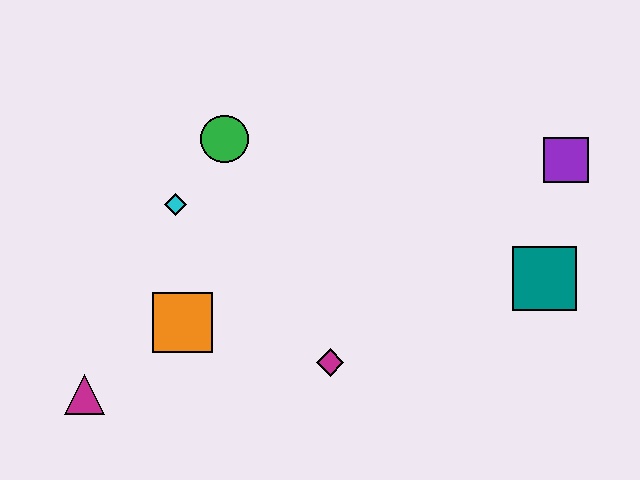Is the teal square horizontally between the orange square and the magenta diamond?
No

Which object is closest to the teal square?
The purple square is closest to the teal square.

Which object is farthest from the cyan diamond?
The purple square is farthest from the cyan diamond.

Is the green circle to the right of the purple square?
No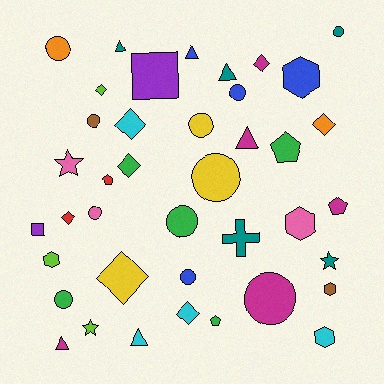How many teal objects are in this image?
There are 5 teal objects.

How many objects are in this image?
There are 40 objects.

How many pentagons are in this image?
There are 4 pentagons.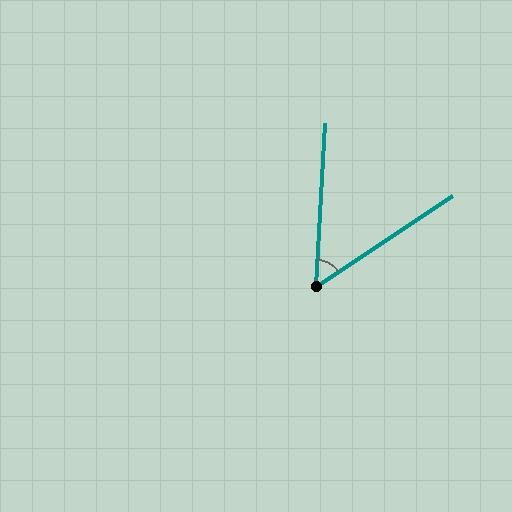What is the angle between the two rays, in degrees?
Approximately 53 degrees.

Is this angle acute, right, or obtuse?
It is acute.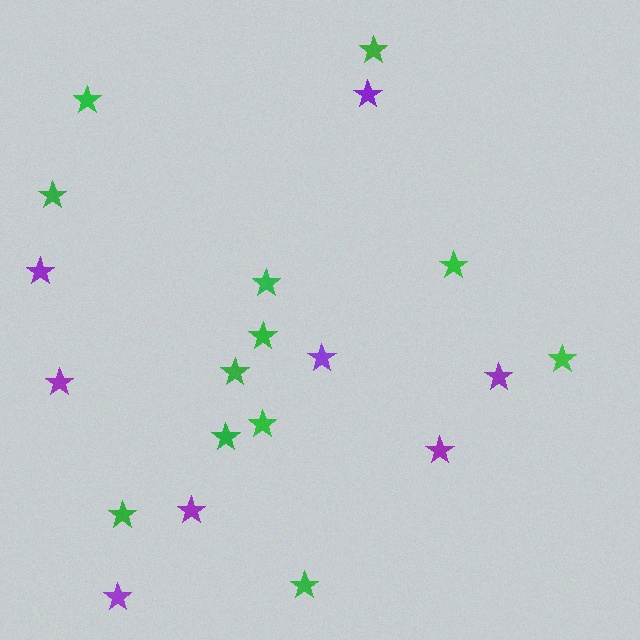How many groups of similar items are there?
There are 2 groups: one group of purple stars (8) and one group of green stars (12).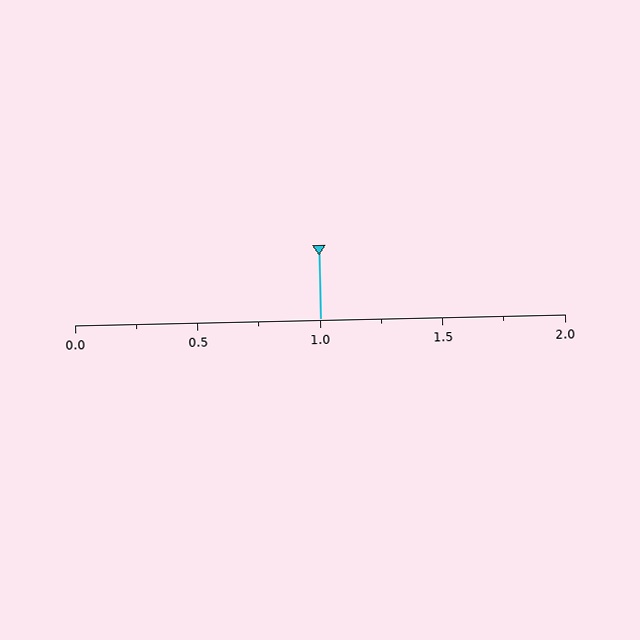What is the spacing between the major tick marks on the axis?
The major ticks are spaced 0.5 apart.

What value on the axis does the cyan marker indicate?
The marker indicates approximately 1.